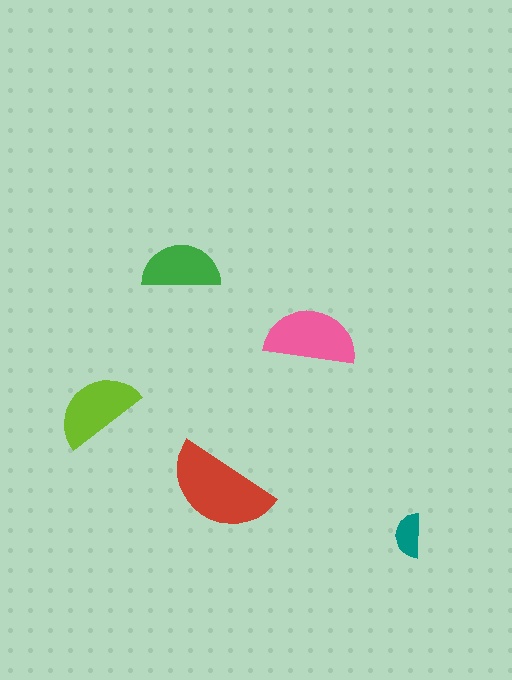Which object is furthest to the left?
The lime semicircle is leftmost.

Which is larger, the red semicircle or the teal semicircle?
The red one.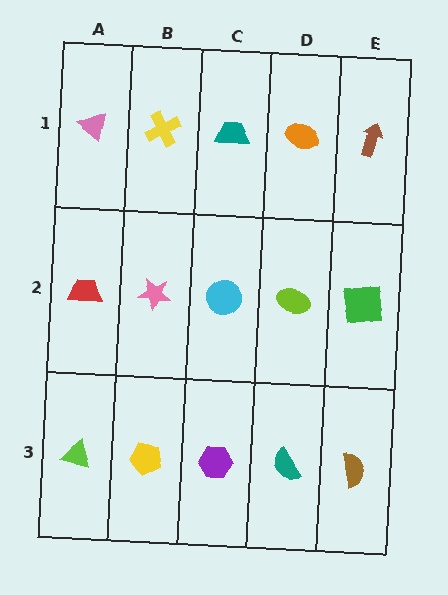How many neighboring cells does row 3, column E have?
2.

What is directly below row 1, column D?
A lime ellipse.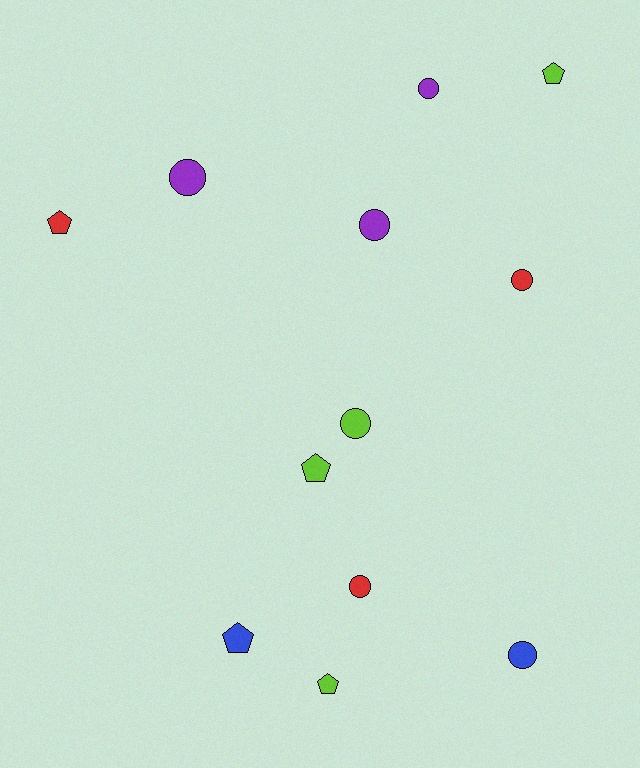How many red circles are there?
There are 2 red circles.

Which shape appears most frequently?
Circle, with 7 objects.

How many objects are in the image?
There are 12 objects.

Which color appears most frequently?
Lime, with 4 objects.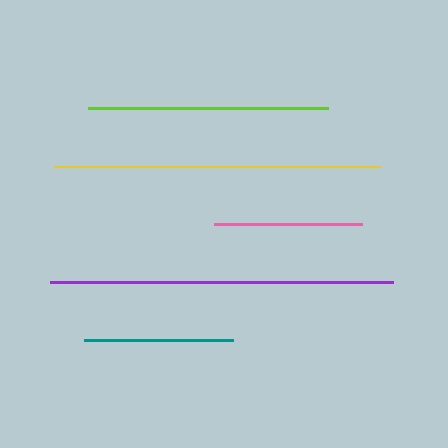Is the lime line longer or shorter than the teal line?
The lime line is longer than the teal line.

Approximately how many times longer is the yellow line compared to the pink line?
The yellow line is approximately 2.2 times the length of the pink line.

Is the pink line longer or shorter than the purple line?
The purple line is longer than the pink line.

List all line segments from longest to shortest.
From longest to shortest: purple, yellow, lime, teal, pink.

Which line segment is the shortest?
The pink line is the shortest at approximately 148 pixels.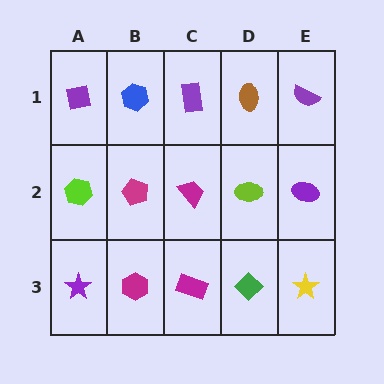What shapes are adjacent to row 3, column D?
A lime ellipse (row 2, column D), a magenta rectangle (row 3, column C), a yellow star (row 3, column E).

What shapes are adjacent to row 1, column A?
A lime hexagon (row 2, column A), a blue hexagon (row 1, column B).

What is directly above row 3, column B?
A magenta pentagon.